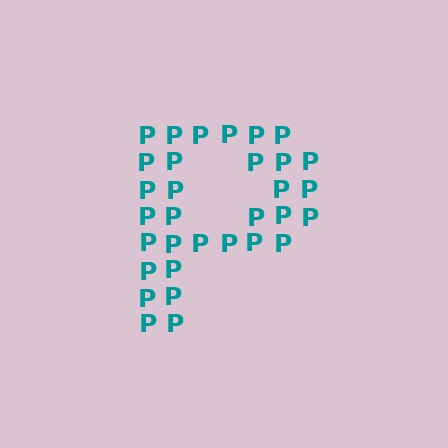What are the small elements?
The small elements are letter P's.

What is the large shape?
The large shape is the letter P.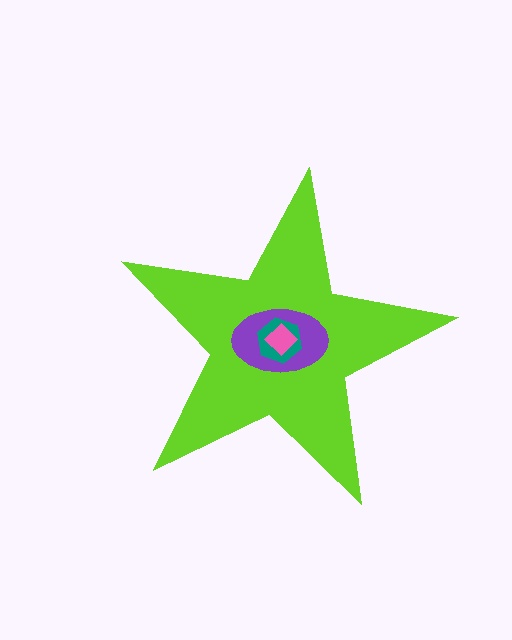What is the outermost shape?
The lime star.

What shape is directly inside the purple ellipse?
The teal hexagon.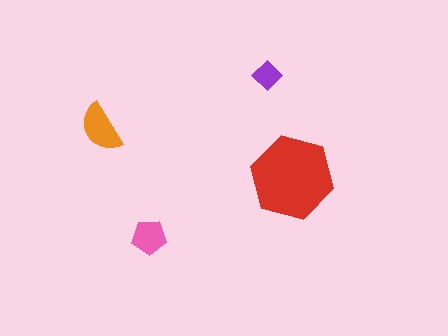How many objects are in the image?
There are 4 objects in the image.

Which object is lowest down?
The pink pentagon is bottommost.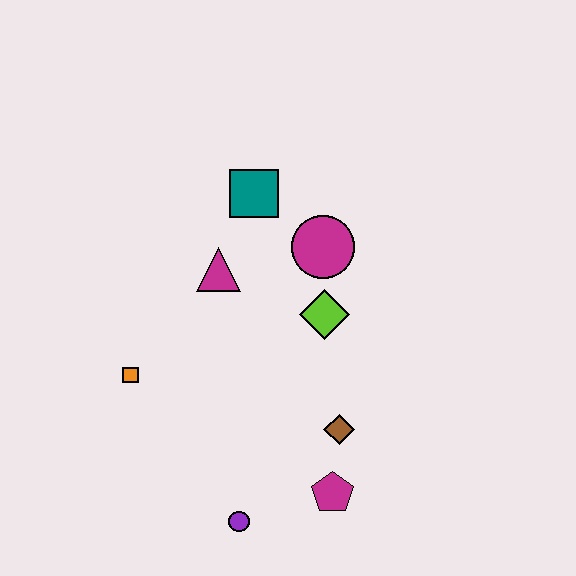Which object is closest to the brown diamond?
The magenta pentagon is closest to the brown diamond.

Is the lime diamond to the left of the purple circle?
No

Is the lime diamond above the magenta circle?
No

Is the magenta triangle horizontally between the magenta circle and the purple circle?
No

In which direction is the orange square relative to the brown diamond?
The orange square is to the left of the brown diamond.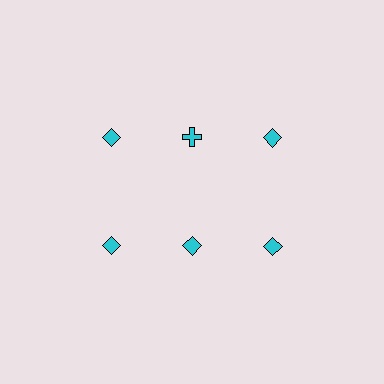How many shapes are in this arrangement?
There are 6 shapes arranged in a grid pattern.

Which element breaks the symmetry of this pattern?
The cyan cross in the top row, second from left column breaks the symmetry. All other shapes are cyan diamonds.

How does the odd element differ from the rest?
It has a different shape: cross instead of diamond.